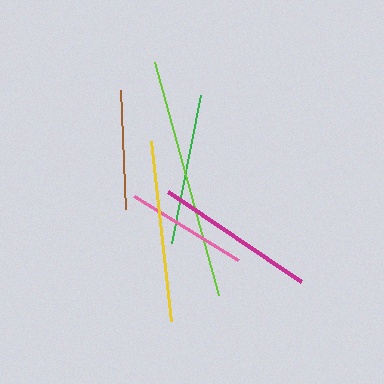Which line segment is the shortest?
The brown line is the shortest at approximately 119 pixels.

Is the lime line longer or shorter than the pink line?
The lime line is longer than the pink line.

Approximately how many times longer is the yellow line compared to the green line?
The yellow line is approximately 1.2 times the length of the green line.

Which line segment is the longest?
The lime line is the longest at approximately 242 pixels.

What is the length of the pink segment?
The pink segment is approximately 122 pixels long.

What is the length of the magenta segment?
The magenta segment is approximately 160 pixels long.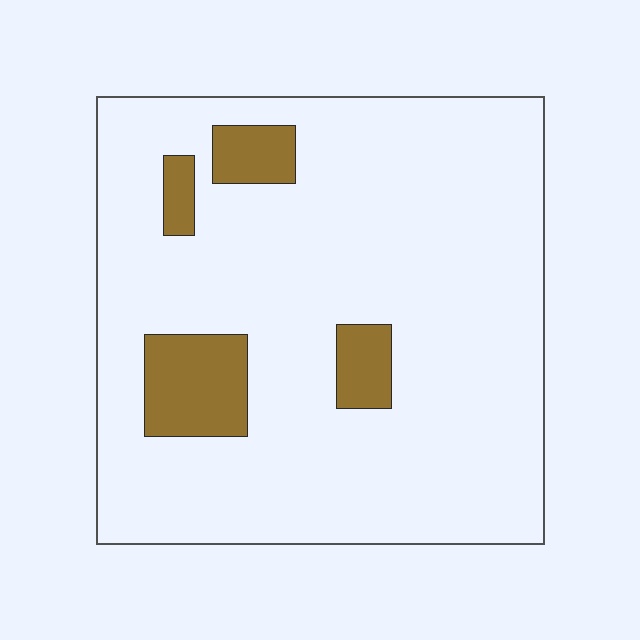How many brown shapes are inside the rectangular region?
4.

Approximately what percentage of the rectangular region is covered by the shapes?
Approximately 10%.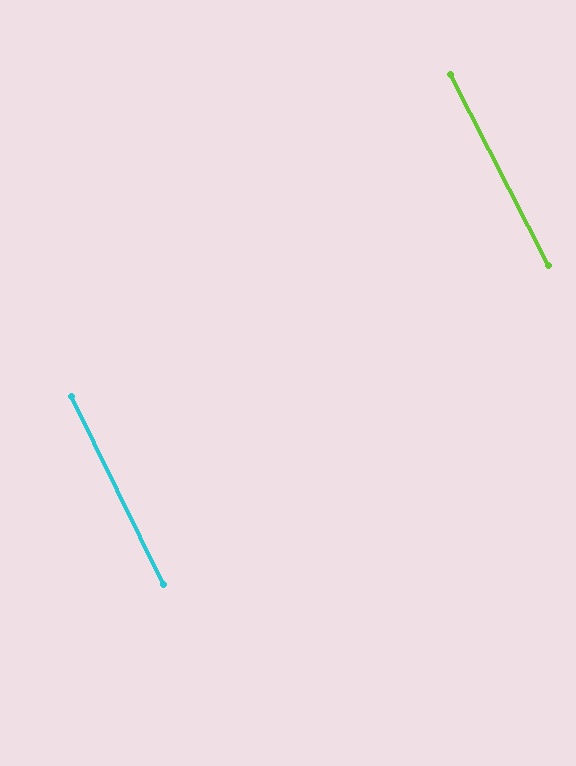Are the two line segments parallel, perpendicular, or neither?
Parallel — their directions differ by only 1.0°.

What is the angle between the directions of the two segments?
Approximately 1 degree.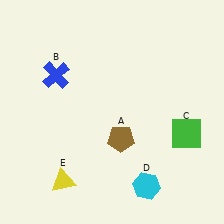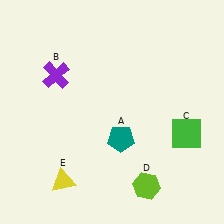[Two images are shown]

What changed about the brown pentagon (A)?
In Image 1, A is brown. In Image 2, it changed to teal.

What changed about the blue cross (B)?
In Image 1, B is blue. In Image 2, it changed to purple.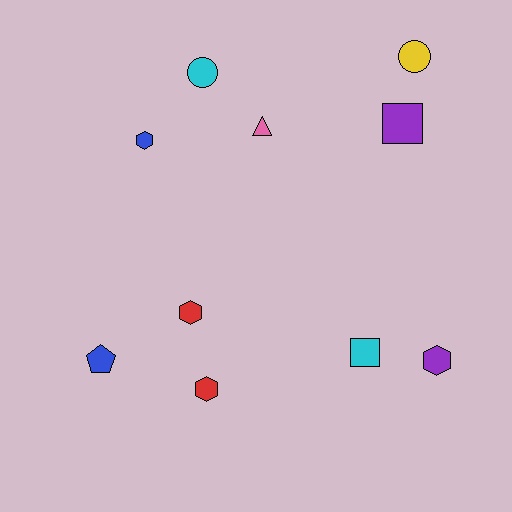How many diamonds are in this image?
There are no diamonds.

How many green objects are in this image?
There are no green objects.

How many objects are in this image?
There are 10 objects.